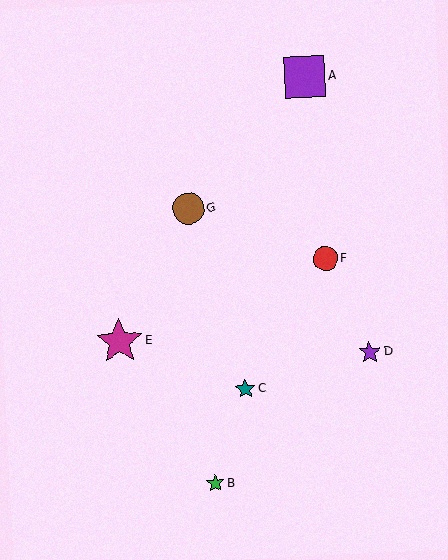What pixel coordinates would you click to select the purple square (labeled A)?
Click at (305, 77) to select the purple square A.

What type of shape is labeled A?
Shape A is a purple square.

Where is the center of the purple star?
The center of the purple star is at (370, 352).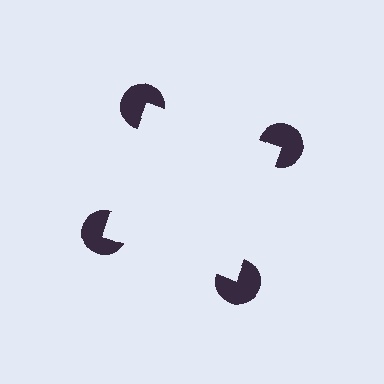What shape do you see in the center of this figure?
An illusory square — its edges are inferred from the aligned wedge cuts in the pac-man discs, not physically drawn.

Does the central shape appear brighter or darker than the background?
It typically appears slightly brighter than the background, even though no actual brightness change is drawn.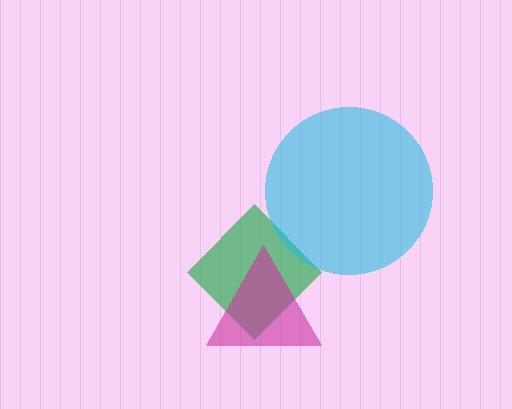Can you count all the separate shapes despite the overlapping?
Yes, there are 3 separate shapes.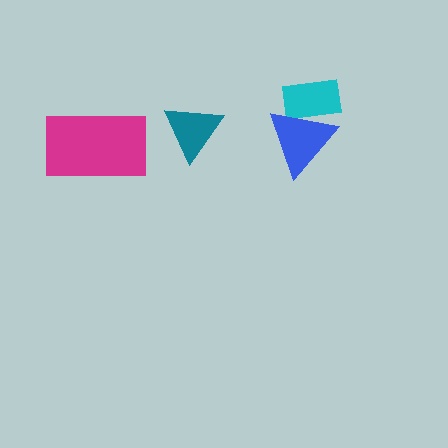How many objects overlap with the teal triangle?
0 objects overlap with the teal triangle.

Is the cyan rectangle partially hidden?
Yes, it is partially covered by another shape.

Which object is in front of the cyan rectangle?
The blue triangle is in front of the cyan rectangle.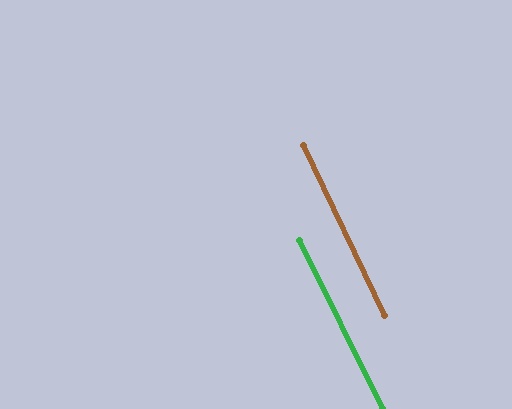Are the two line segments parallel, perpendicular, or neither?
Parallel — their directions differ by only 0.9°.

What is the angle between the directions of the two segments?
Approximately 1 degree.